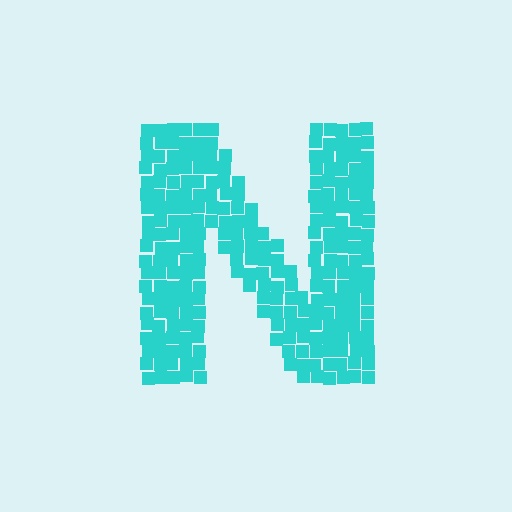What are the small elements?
The small elements are squares.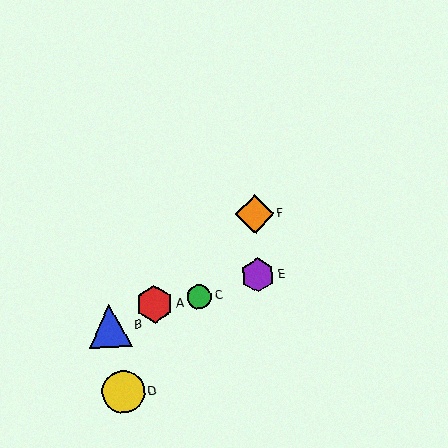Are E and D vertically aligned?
No, E is at x≈258 and D is at x≈123.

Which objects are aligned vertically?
Objects E, F are aligned vertically.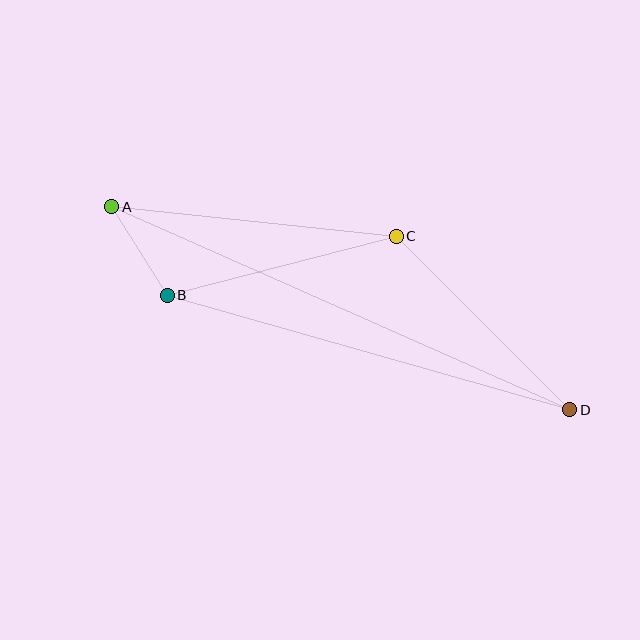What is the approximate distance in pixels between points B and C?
The distance between B and C is approximately 237 pixels.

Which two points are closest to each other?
Points A and B are closest to each other.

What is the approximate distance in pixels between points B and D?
The distance between B and D is approximately 418 pixels.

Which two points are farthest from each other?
Points A and D are farthest from each other.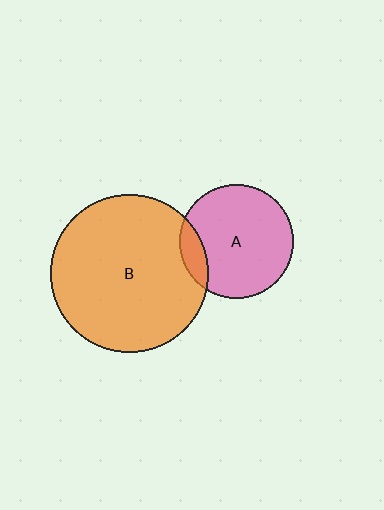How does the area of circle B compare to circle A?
Approximately 1.9 times.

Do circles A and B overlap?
Yes.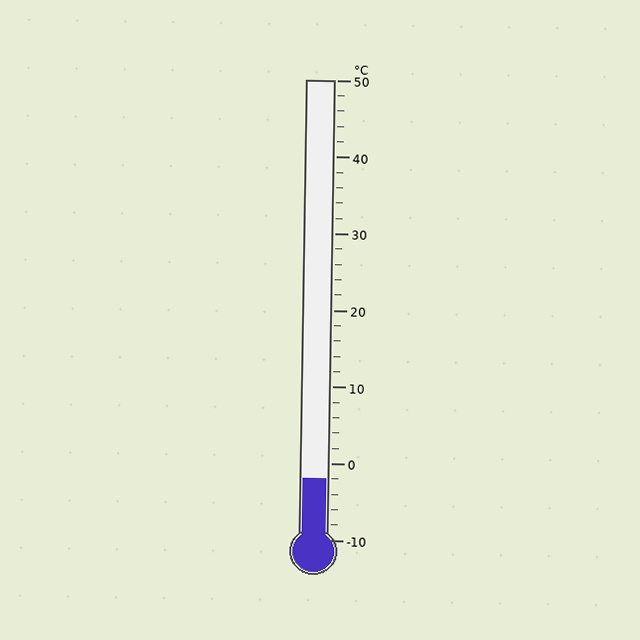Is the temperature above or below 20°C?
The temperature is below 20°C.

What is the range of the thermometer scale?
The thermometer scale ranges from -10°C to 50°C.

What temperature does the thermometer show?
The thermometer shows approximately -2°C.